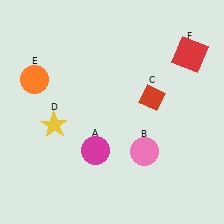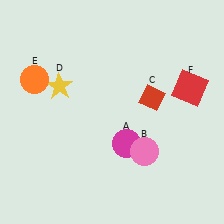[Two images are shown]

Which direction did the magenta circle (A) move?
The magenta circle (A) moved right.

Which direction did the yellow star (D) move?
The yellow star (D) moved up.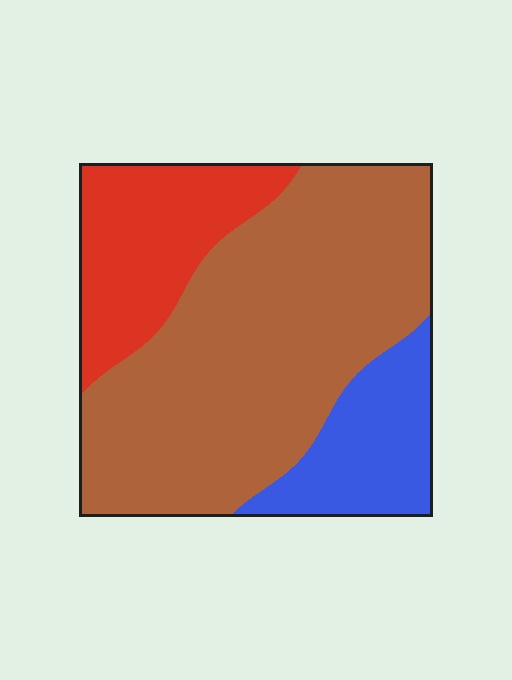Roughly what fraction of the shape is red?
Red covers about 20% of the shape.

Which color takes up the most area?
Brown, at roughly 60%.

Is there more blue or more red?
Red.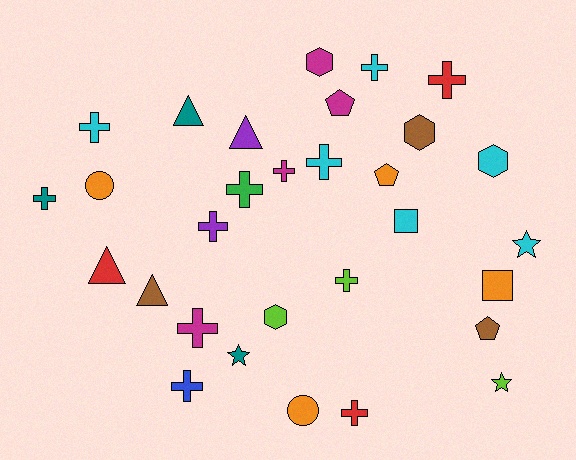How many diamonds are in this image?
There are no diamonds.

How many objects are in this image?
There are 30 objects.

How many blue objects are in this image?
There is 1 blue object.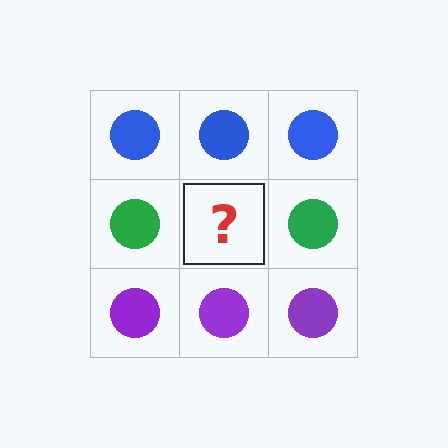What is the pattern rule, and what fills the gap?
The rule is that each row has a consistent color. The gap should be filled with a green circle.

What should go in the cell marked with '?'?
The missing cell should contain a green circle.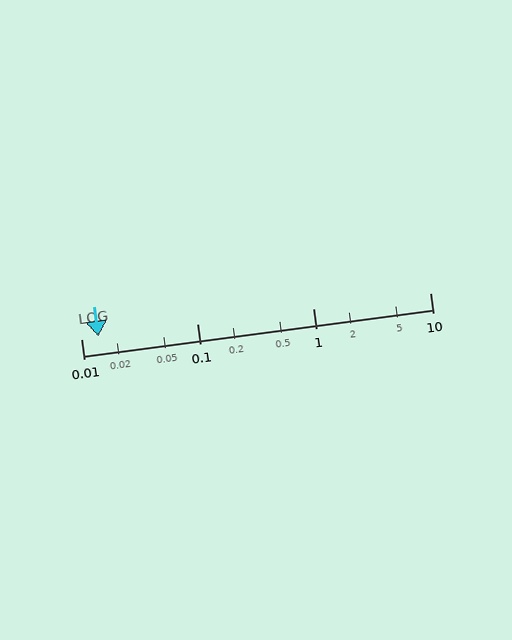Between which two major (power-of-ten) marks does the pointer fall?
The pointer is between 0.01 and 0.1.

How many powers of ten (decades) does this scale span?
The scale spans 3 decades, from 0.01 to 10.